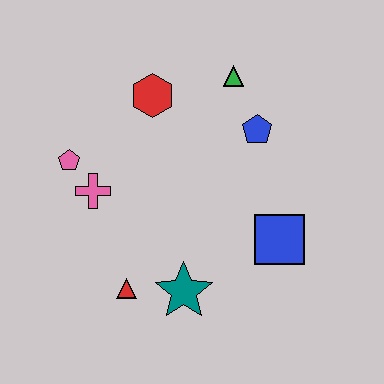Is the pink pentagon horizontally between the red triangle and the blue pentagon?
No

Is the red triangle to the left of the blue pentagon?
Yes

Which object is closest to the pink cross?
The pink pentagon is closest to the pink cross.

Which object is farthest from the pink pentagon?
The blue square is farthest from the pink pentagon.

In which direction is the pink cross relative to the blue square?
The pink cross is to the left of the blue square.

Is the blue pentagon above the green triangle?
No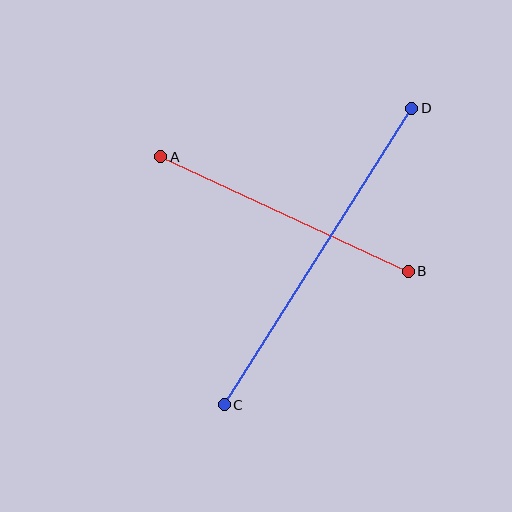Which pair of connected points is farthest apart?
Points C and D are farthest apart.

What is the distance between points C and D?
The distance is approximately 351 pixels.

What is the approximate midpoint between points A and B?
The midpoint is at approximately (284, 214) pixels.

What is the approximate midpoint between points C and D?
The midpoint is at approximately (318, 257) pixels.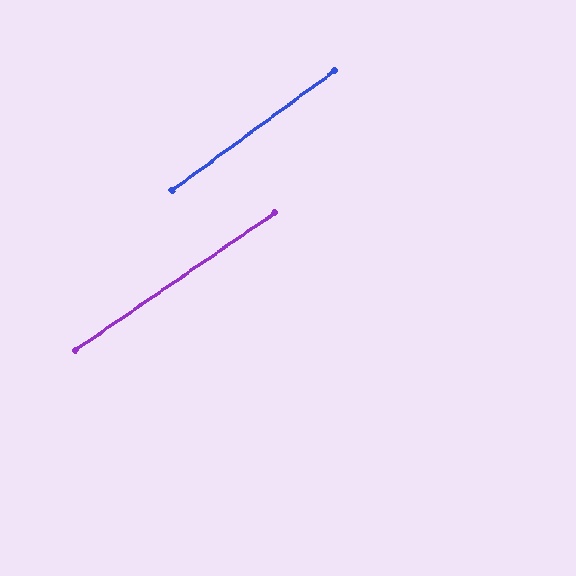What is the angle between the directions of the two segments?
Approximately 2 degrees.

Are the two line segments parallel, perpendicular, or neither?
Parallel — their directions differ by only 1.8°.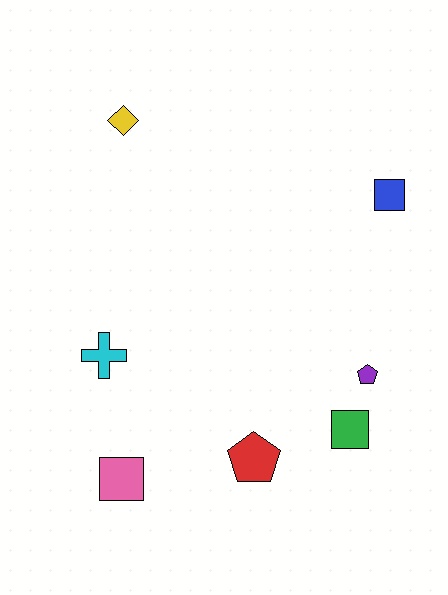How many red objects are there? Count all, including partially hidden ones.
There is 1 red object.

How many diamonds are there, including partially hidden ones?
There is 1 diamond.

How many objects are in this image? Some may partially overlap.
There are 7 objects.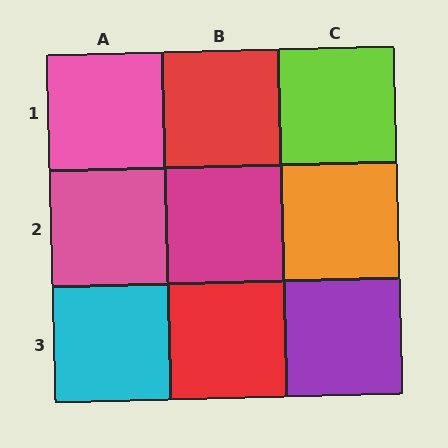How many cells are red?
2 cells are red.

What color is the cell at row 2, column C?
Orange.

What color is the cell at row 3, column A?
Cyan.